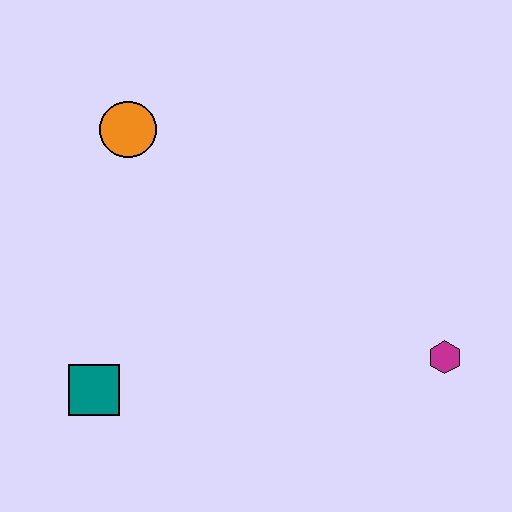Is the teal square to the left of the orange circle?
Yes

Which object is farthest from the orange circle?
The magenta hexagon is farthest from the orange circle.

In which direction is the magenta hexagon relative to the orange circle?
The magenta hexagon is to the right of the orange circle.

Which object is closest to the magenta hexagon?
The teal square is closest to the magenta hexagon.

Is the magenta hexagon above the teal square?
Yes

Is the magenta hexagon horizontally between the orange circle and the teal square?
No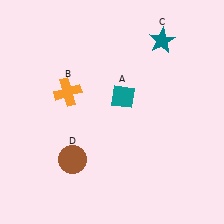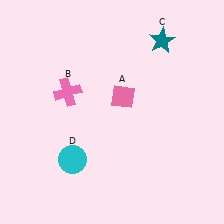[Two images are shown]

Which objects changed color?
A changed from teal to pink. B changed from orange to pink. D changed from brown to cyan.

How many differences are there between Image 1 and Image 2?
There are 3 differences between the two images.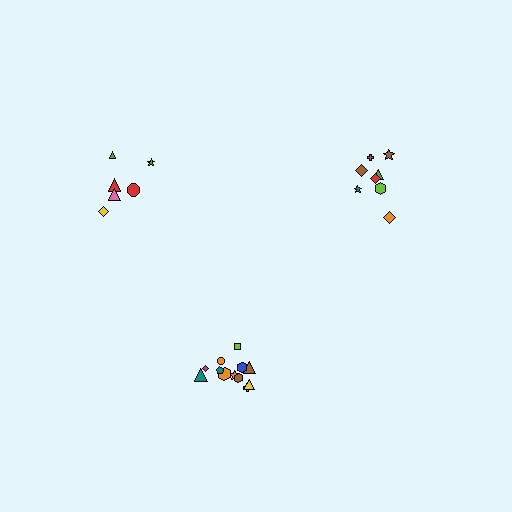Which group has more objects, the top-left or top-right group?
The top-right group.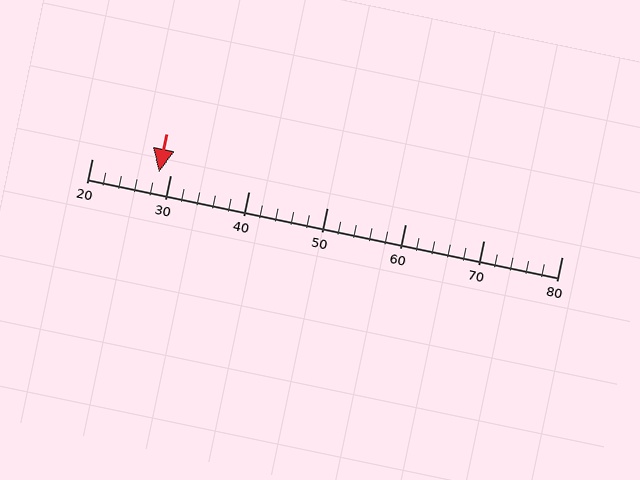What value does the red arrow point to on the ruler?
The red arrow points to approximately 28.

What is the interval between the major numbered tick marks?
The major tick marks are spaced 10 units apart.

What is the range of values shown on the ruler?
The ruler shows values from 20 to 80.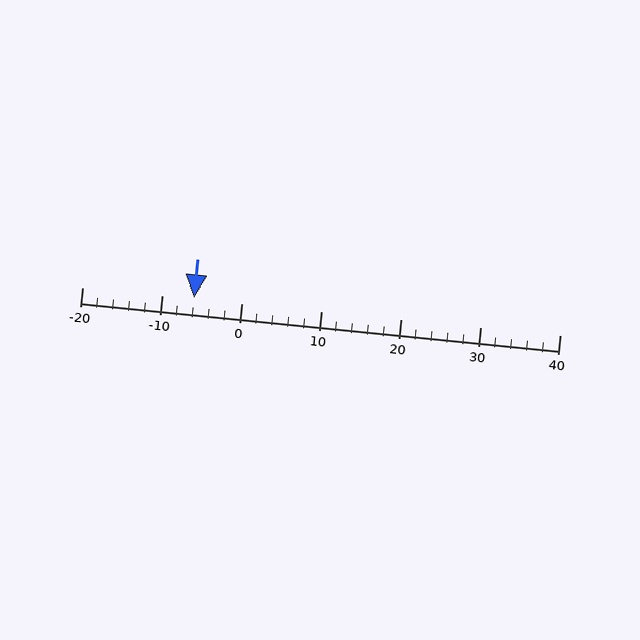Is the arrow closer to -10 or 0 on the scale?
The arrow is closer to -10.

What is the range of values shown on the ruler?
The ruler shows values from -20 to 40.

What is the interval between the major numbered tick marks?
The major tick marks are spaced 10 units apart.